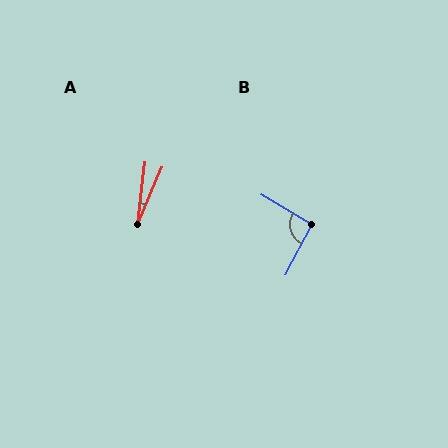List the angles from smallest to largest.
A (16°), B (94°).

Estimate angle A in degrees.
Approximately 16 degrees.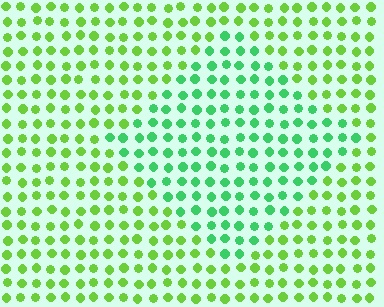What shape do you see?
I see a diamond.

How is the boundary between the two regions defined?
The boundary is defined purely by a slight shift in hue (about 38 degrees). Spacing, size, and orientation are identical on both sides.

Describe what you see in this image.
The image is filled with small lime elements in a uniform arrangement. A diamond-shaped region is visible where the elements are tinted to a slightly different hue, forming a subtle color boundary.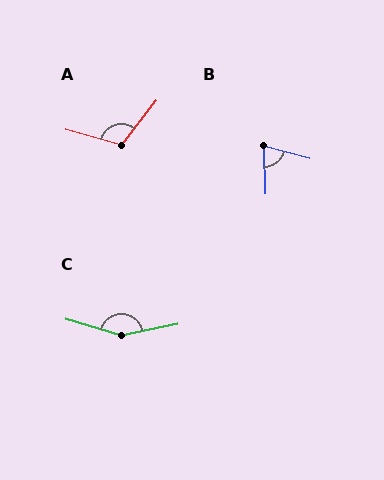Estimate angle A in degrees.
Approximately 112 degrees.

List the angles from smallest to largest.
B (73°), A (112°), C (152°).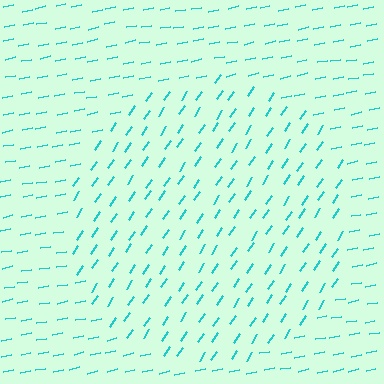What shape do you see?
I see a circle.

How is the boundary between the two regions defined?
The boundary is defined purely by a change in line orientation (approximately 45 degrees difference). All lines are the same color and thickness.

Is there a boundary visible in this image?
Yes, there is a texture boundary formed by a change in line orientation.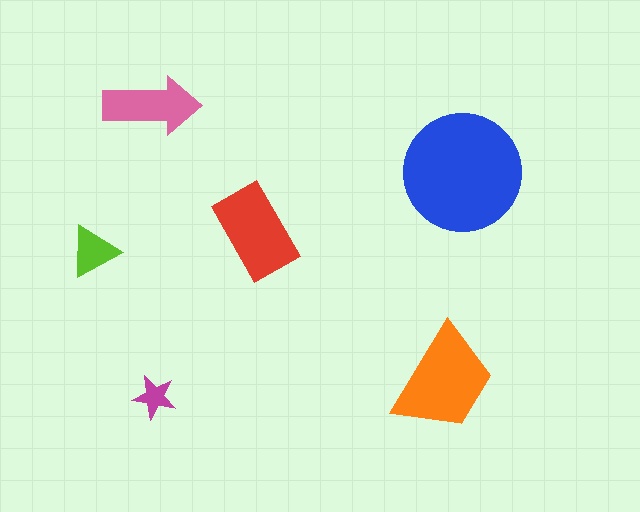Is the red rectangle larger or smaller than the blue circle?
Smaller.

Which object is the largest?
The blue circle.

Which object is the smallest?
The magenta star.